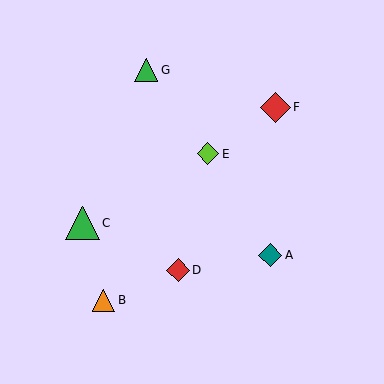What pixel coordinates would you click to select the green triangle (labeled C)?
Click at (83, 223) to select the green triangle C.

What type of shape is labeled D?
Shape D is a red diamond.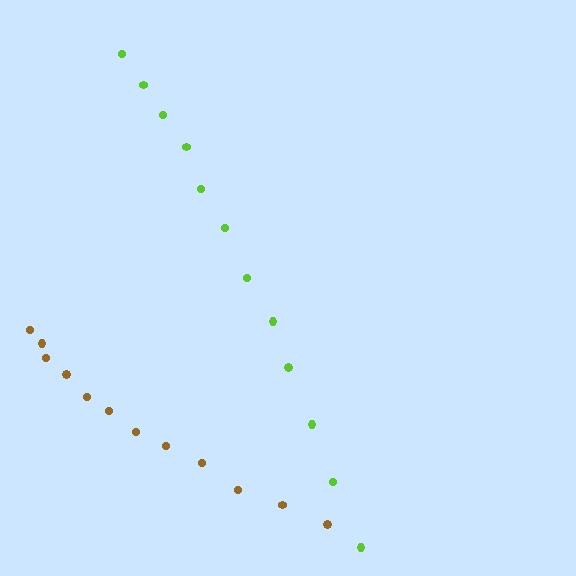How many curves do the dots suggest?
There are 2 distinct paths.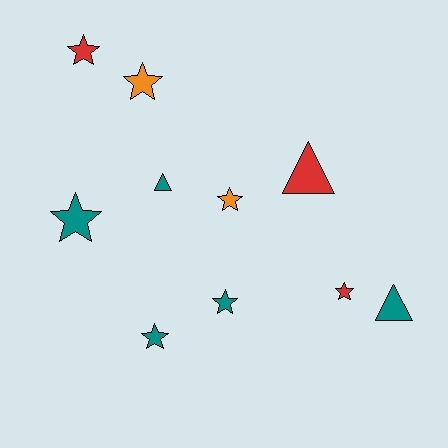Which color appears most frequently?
Teal, with 5 objects.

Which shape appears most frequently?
Star, with 7 objects.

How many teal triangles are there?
There are 2 teal triangles.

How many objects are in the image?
There are 10 objects.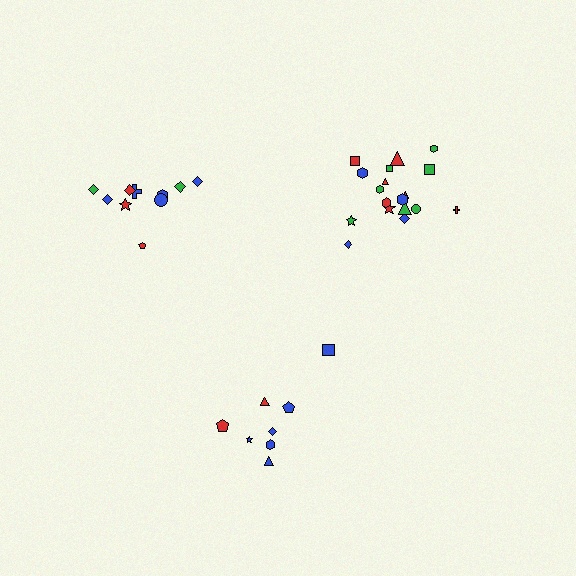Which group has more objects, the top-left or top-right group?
The top-right group.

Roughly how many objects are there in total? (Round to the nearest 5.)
Roughly 35 objects in total.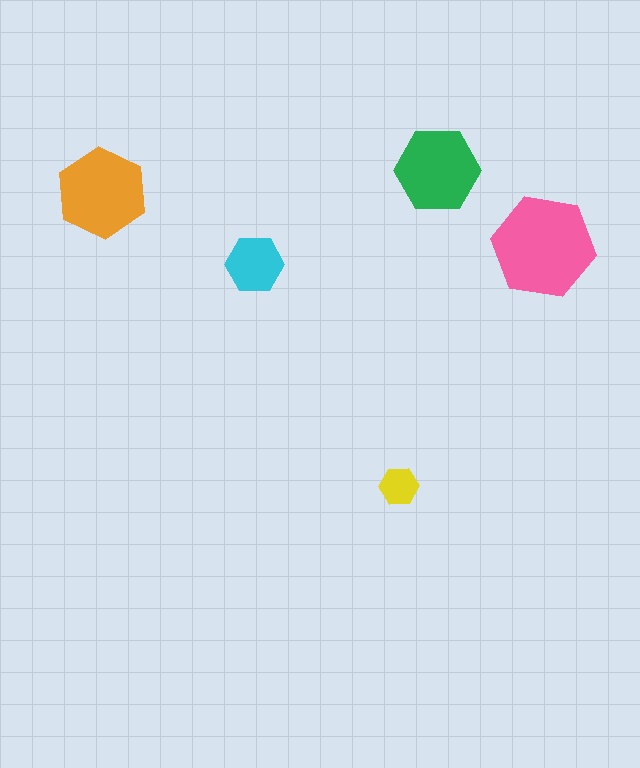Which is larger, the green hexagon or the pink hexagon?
The pink one.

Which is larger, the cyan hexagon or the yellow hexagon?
The cyan one.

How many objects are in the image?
There are 5 objects in the image.